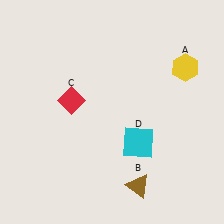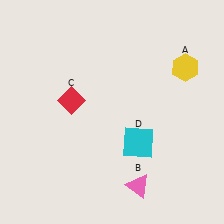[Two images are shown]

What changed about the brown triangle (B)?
In Image 1, B is brown. In Image 2, it changed to pink.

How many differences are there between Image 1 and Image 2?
There is 1 difference between the two images.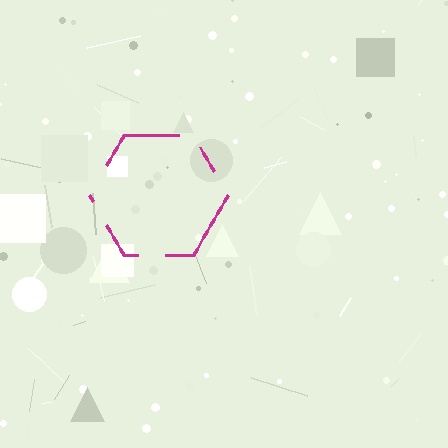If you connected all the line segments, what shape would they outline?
They would outline a hexagon.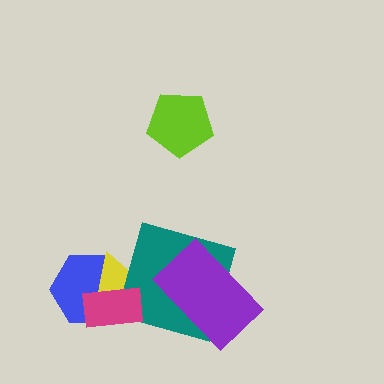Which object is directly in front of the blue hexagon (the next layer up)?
The yellow triangle is directly in front of the blue hexagon.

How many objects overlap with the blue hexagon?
2 objects overlap with the blue hexagon.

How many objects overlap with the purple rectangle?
1 object overlaps with the purple rectangle.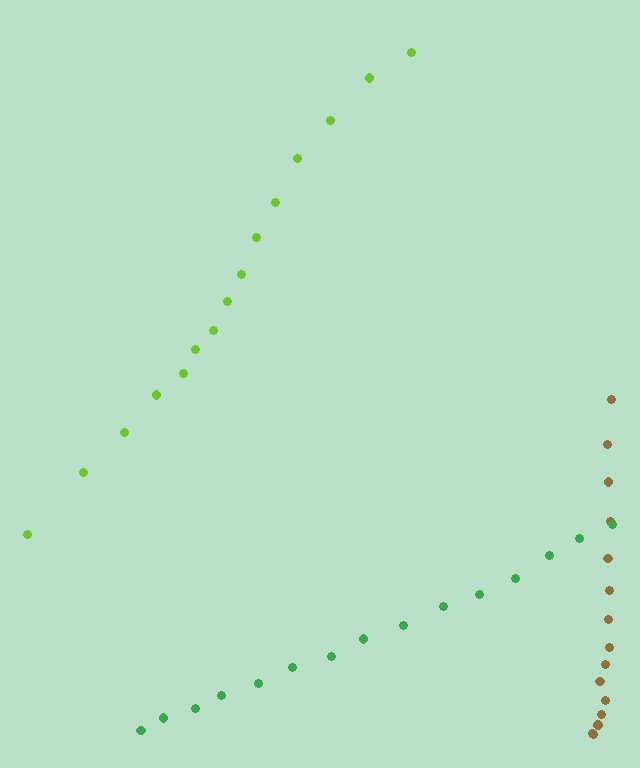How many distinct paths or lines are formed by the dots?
There are 3 distinct paths.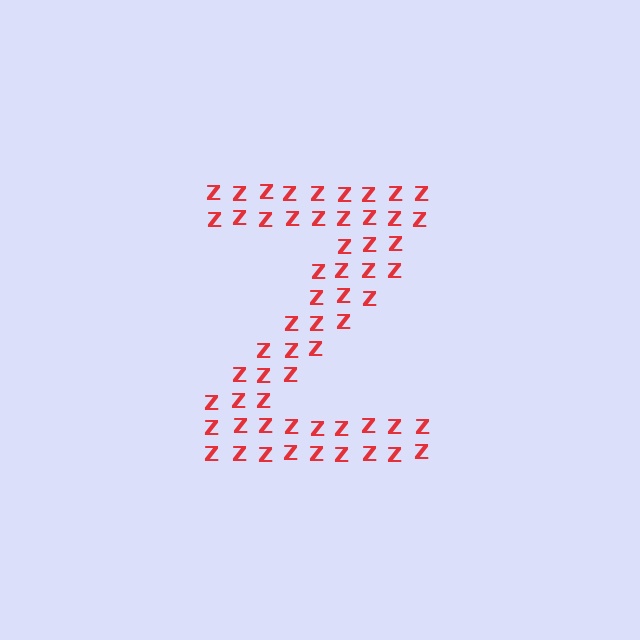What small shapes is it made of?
It is made of small letter Z's.